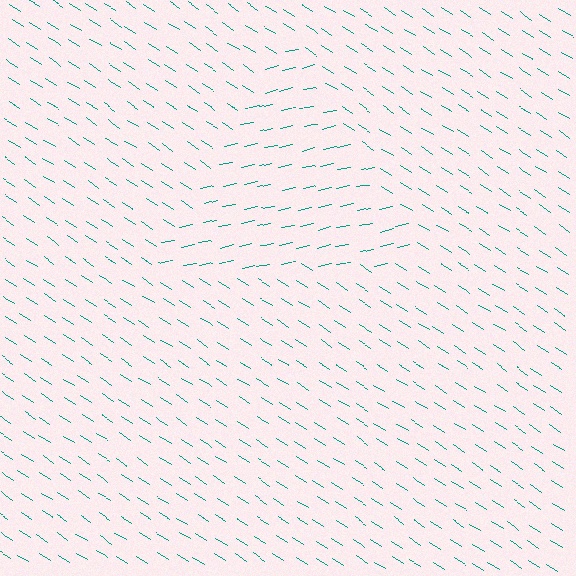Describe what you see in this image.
The image is filled with small teal line segments. A triangle region in the image has lines oriented differently from the surrounding lines, creating a visible texture boundary.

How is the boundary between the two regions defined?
The boundary is defined purely by a change in line orientation (approximately 45 degrees difference). All lines are the same color and thickness.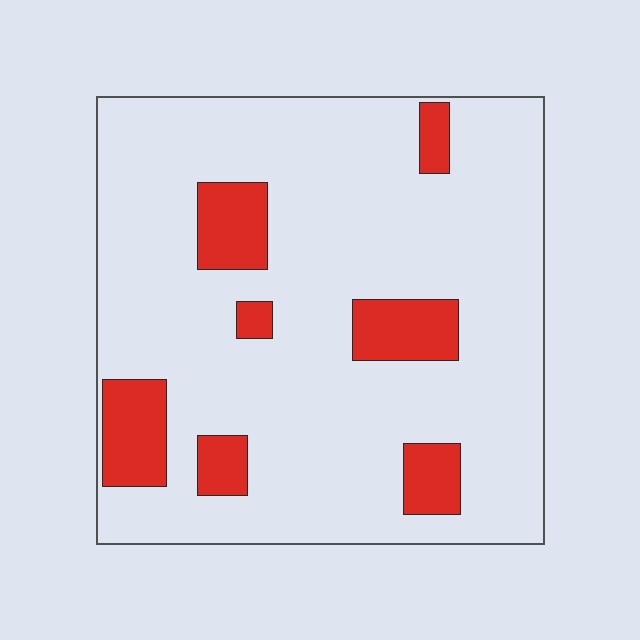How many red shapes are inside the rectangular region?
7.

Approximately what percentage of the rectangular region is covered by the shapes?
Approximately 15%.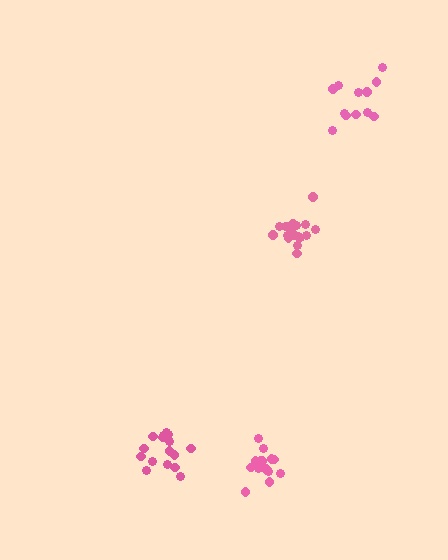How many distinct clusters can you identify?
There are 4 distinct clusters.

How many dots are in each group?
Group 1: 12 dots, Group 2: 18 dots, Group 3: 14 dots, Group 4: 18 dots (62 total).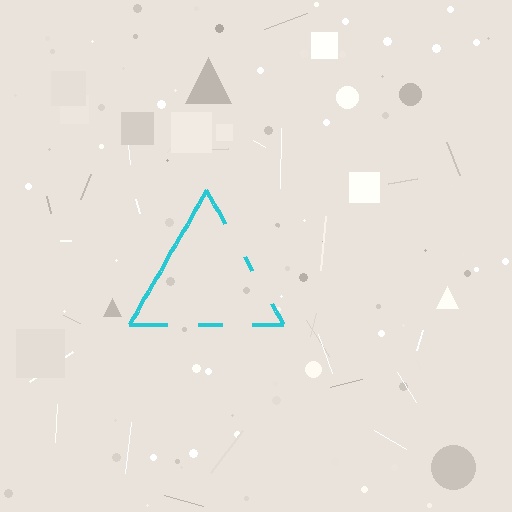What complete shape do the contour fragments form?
The contour fragments form a triangle.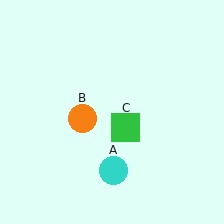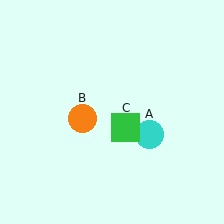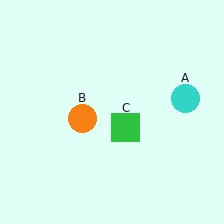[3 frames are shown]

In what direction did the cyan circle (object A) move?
The cyan circle (object A) moved up and to the right.